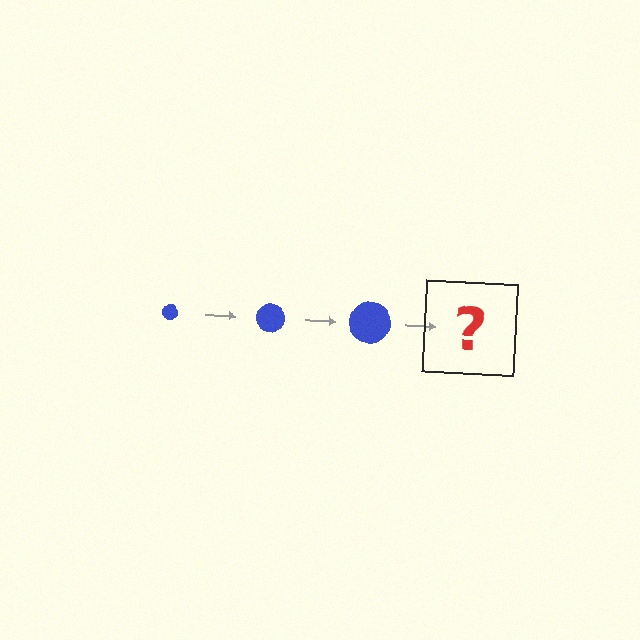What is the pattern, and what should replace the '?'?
The pattern is that the circle gets progressively larger each step. The '?' should be a blue circle, larger than the previous one.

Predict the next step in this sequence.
The next step is a blue circle, larger than the previous one.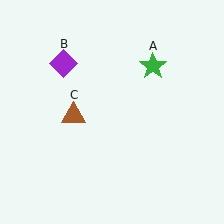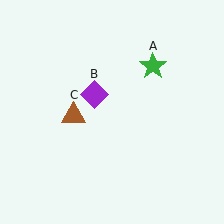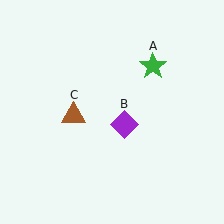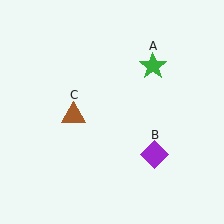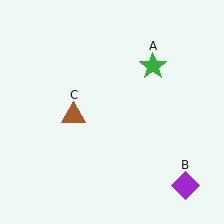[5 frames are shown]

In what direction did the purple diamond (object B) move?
The purple diamond (object B) moved down and to the right.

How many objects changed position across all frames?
1 object changed position: purple diamond (object B).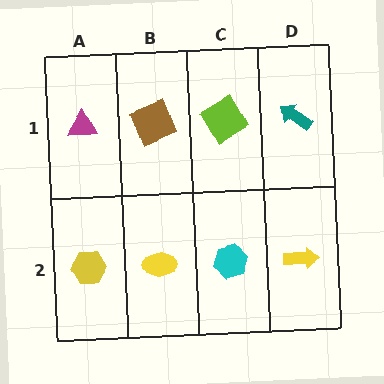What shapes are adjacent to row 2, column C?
A lime diamond (row 1, column C), a yellow ellipse (row 2, column B), a yellow arrow (row 2, column D).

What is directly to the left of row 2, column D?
A cyan hexagon.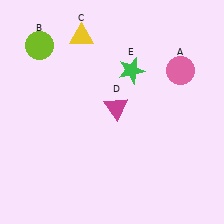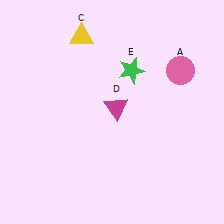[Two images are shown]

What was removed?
The lime circle (B) was removed in Image 2.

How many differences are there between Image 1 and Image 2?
There is 1 difference between the two images.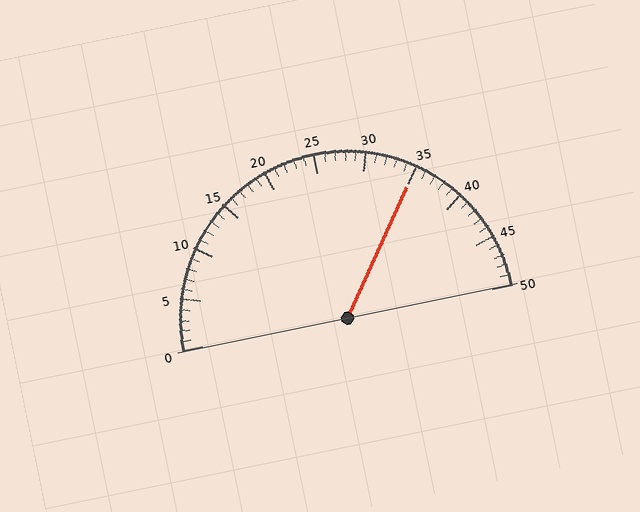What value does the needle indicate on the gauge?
The needle indicates approximately 35.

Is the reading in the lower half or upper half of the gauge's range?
The reading is in the upper half of the range (0 to 50).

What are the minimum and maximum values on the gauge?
The gauge ranges from 0 to 50.